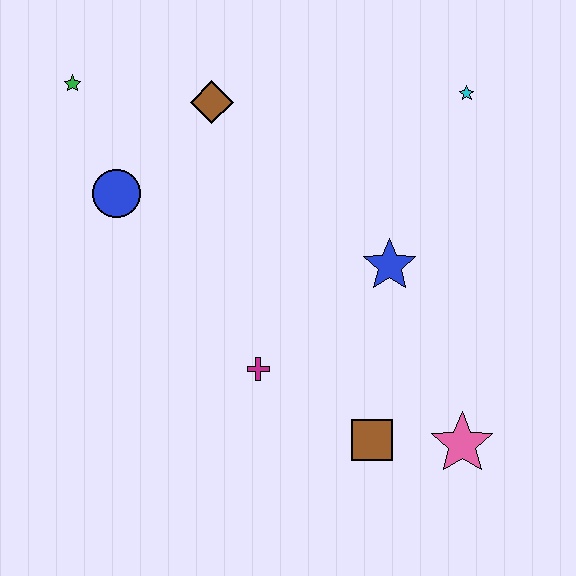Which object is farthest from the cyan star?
The green star is farthest from the cyan star.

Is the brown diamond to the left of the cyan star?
Yes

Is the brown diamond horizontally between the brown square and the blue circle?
Yes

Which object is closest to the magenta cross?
The brown square is closest to the magenta cross.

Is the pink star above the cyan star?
No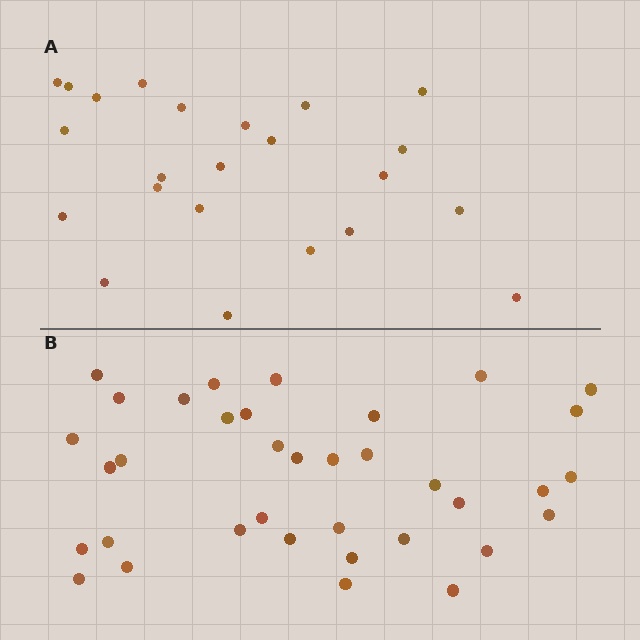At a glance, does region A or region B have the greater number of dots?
Region B (the bottom region) has more dots.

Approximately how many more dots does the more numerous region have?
Region B has approximately 15 more dots than region A.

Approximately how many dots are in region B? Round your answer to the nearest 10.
About 40 dots. (The exact count is 36, which rounds to 40.)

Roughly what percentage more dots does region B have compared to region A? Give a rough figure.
About 55% more.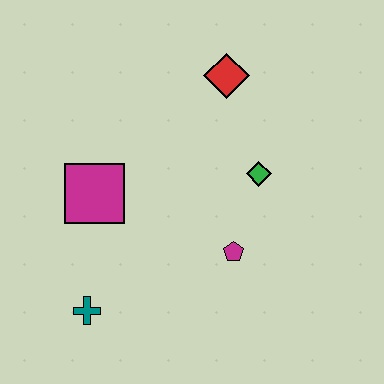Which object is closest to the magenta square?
The teal cross is closest to the magenta square.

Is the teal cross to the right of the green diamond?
No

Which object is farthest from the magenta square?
The red diamond is farthest from the magenta square.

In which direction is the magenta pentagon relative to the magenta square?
The magenta pentagon is to the right of the magenta square.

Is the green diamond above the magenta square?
Yes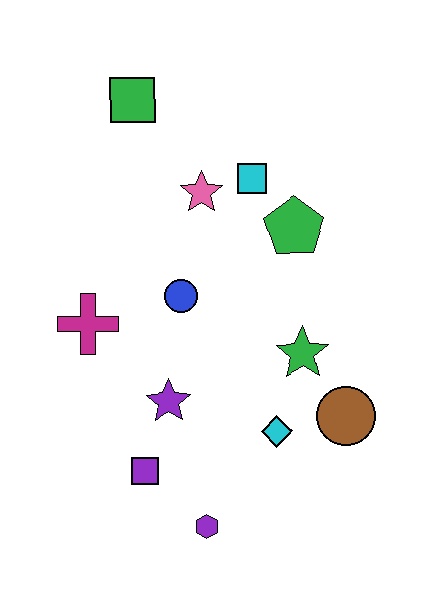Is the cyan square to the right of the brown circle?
No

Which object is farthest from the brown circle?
The green square is farthest from the brown circle.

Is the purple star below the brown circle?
No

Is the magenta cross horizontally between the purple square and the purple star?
No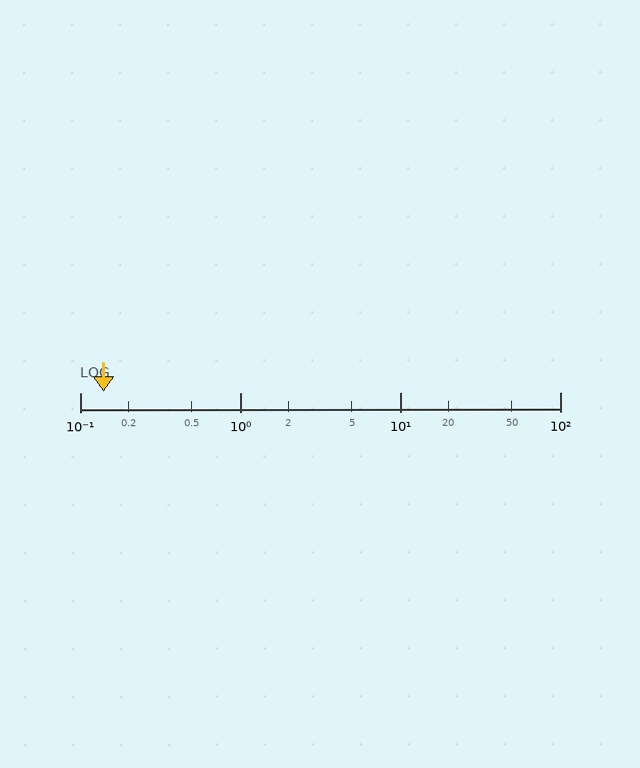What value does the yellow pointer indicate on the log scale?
The pointer indicates approximately 0.14.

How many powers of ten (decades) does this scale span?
The scale spans 3 decades, from 0.1 to 100.